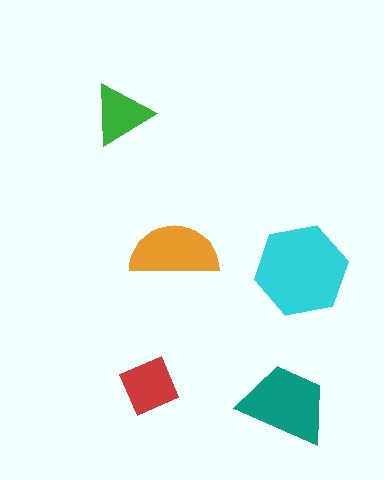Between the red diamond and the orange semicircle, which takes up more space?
The orange semicircle.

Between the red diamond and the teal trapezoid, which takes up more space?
The teal trapezoid.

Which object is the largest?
The cyan hexagon.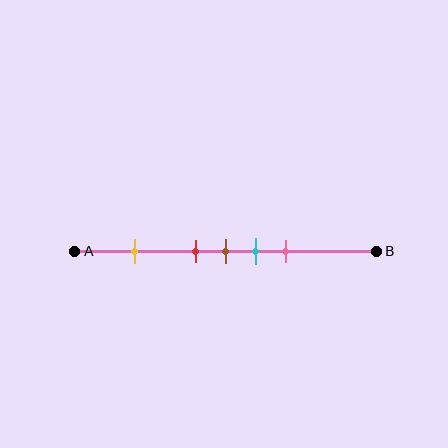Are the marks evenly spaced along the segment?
No, the marks are not evenly spaced.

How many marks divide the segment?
There are 5 marks dividing the segment.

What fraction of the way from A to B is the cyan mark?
The cyan mark is approximately 60% (0.6) of the way from A to B.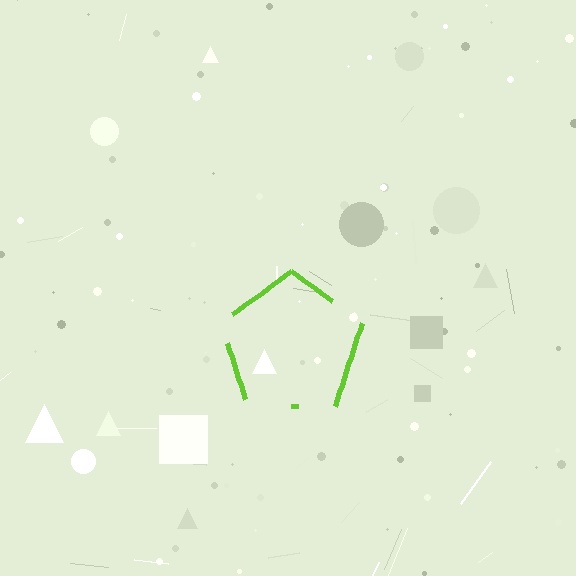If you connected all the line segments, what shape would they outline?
They would outline a pentagon.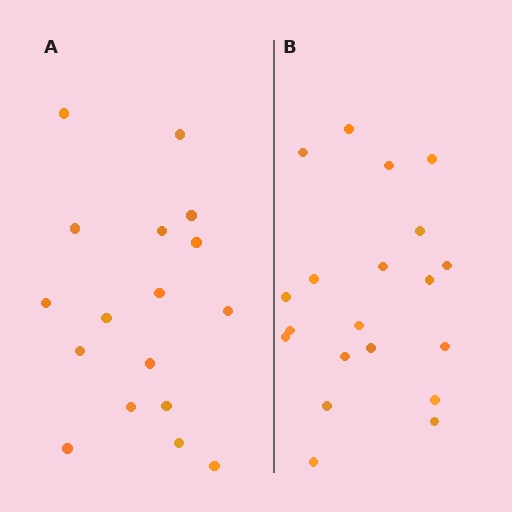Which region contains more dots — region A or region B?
Region B (the right region) has more dots.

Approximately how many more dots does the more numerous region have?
Region B has just a few more — roughly 2 or 3 more dots than region A.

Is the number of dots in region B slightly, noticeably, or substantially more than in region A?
Region B has only slightly more — the two regions are fairly close. The ratio is roughly 1.2 to 1.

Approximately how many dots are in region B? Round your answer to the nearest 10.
About 20 dots.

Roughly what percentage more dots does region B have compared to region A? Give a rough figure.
About 20% more.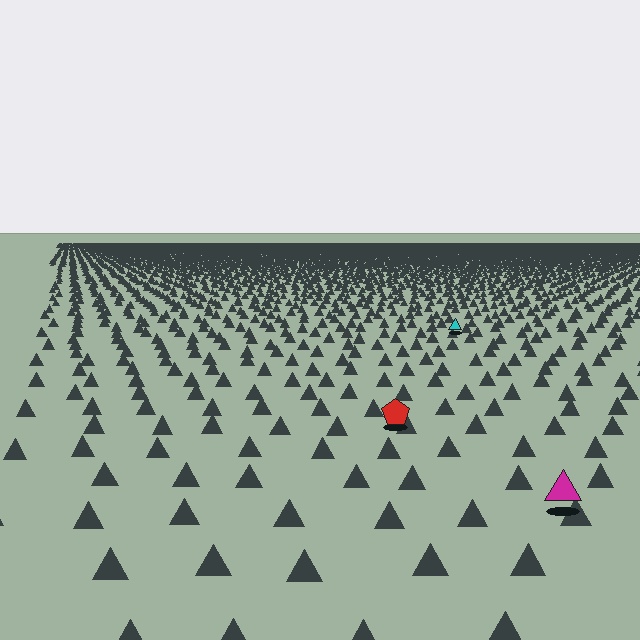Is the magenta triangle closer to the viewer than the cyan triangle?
Yes. The magenta triangle is closer — you can tell from the texture gradient: the ground texture is coarser near it.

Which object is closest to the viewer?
The magenta triangle is closest. The texture marks near it are larger and more spread out.